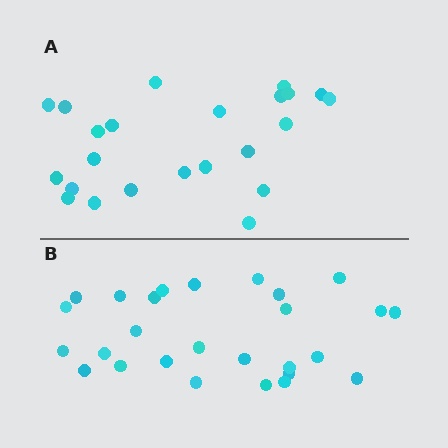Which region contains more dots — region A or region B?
Region B (the bottom region) has more dots.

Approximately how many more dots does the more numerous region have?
Region B has about 4 more dots than region A.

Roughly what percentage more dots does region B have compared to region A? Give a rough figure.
About 15% more.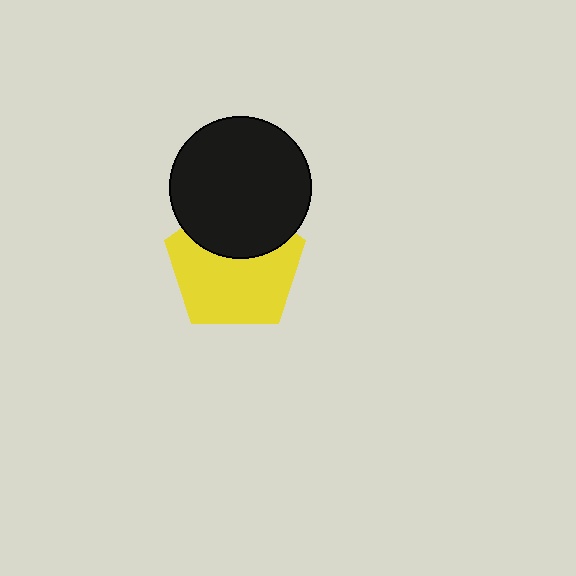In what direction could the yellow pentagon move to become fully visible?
The yellow pentagon could move down. That would shift it out from behind the black circle entirely.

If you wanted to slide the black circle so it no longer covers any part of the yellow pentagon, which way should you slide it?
Slide it up — that is the most direct way to separate the two shapes.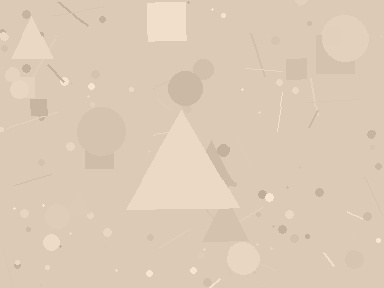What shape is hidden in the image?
A triangle is hidden in the image.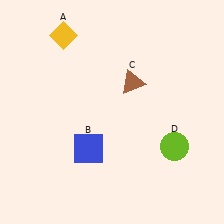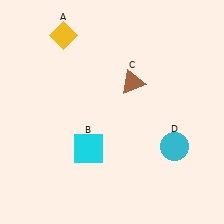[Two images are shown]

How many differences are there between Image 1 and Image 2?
There are 2 differences between the two images.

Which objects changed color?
B changed from blue to cyan. D changed from lime to cyan.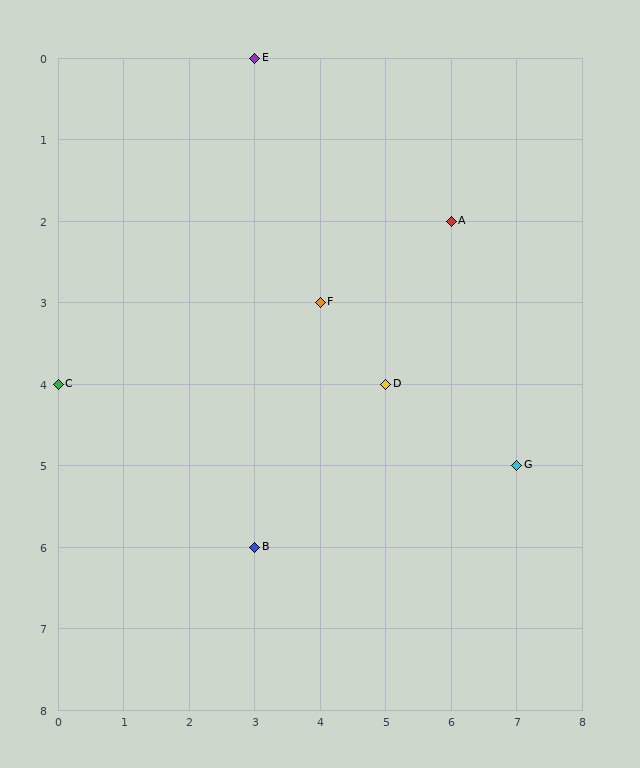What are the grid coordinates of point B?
Point B is at grid coordinates (3, 6).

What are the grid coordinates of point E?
Point E is at grid coordinates (3, 0).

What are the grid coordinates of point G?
Point G is at grid coordinates (7, 5).